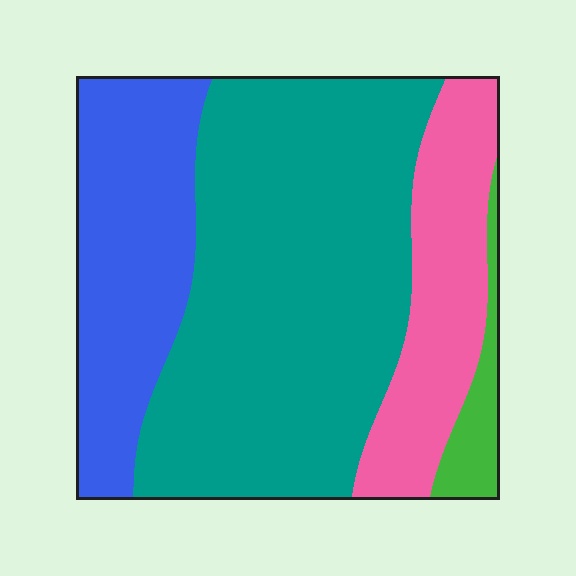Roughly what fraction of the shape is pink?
Pink takes up about one sixth (1/6) of the shape.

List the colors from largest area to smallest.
From largest to smallest: teal, blue, pink, green.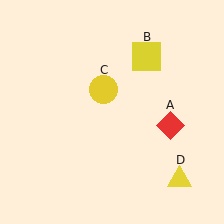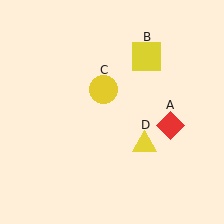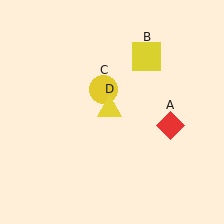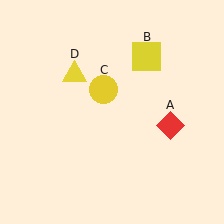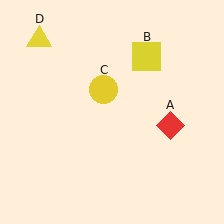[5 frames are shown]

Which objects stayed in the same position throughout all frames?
Red diamond (object A) and yellow square (object B) and yellow circle (object C) remained stationary.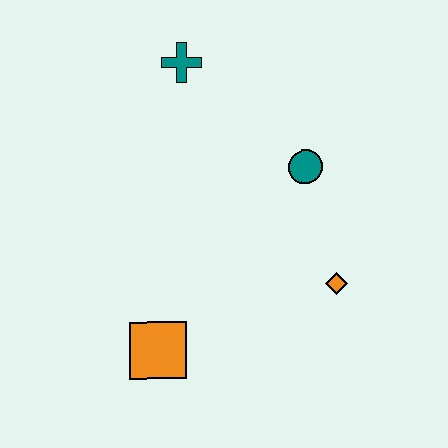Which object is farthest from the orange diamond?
The teal cross is farthest from the orange diamond.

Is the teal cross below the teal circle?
No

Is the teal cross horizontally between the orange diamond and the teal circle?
No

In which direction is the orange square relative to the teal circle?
The orange square is below the teal circle.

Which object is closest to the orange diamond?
The teal circle is closest to the orange diamond.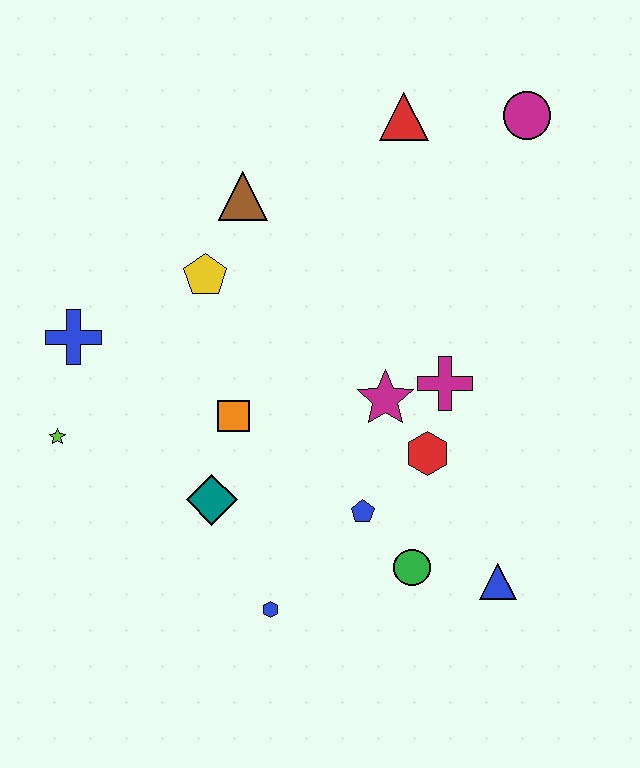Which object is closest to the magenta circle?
The red triangle is closest to the magenta circle.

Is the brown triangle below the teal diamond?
No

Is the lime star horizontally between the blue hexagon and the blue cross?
No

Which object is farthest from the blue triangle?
The blue cross is farthest from the blue triangle.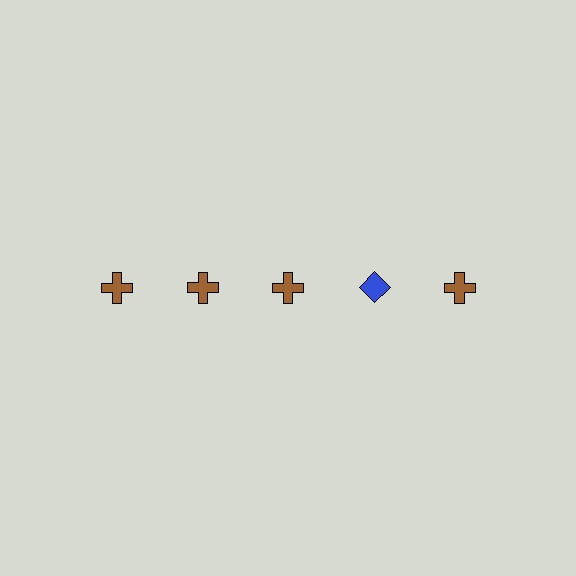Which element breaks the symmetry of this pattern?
The blue diamond in the top row, second from right column breaks the symmetry. All other shapes are brown crosses.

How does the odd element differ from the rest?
It differs in both color (blue instead of brown) and shape (diamond instead of cross).